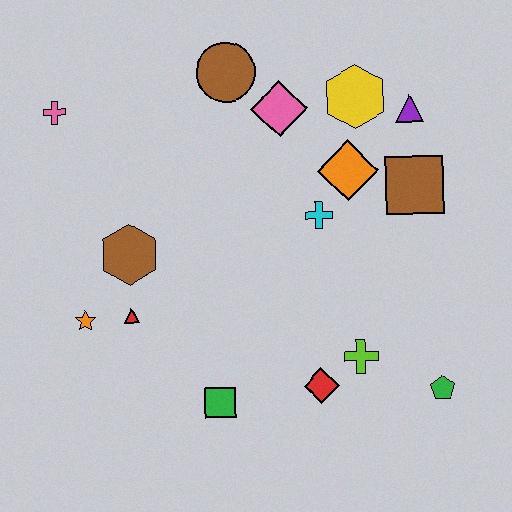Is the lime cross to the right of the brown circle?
Yes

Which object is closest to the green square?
The red diamond is closest to the green square.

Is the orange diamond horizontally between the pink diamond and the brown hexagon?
No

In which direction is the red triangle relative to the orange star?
The red triangle is to the right of the orange star.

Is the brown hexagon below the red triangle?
No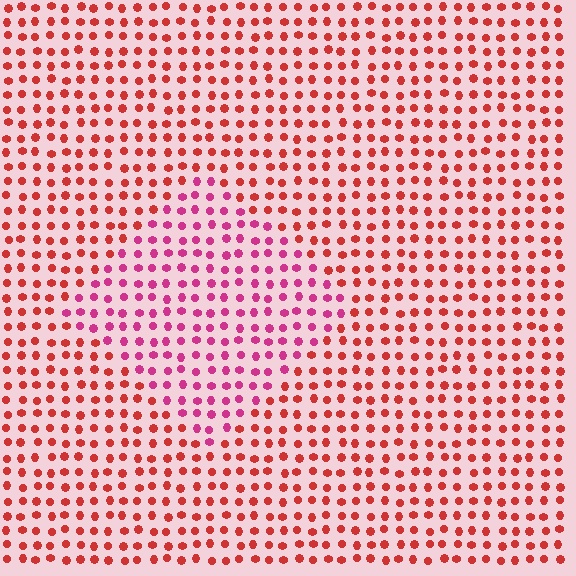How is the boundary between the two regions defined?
The boundary is defined purely by a slight shift in hue (about 35 degrees). Spacing, size, and orientation are identical on both sides.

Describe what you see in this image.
The image is filled with small red elements in a uniform arrangement. A diamond-shaped region is visible where the elements are tinted to a slightly different hue, forming a subtle color boundary.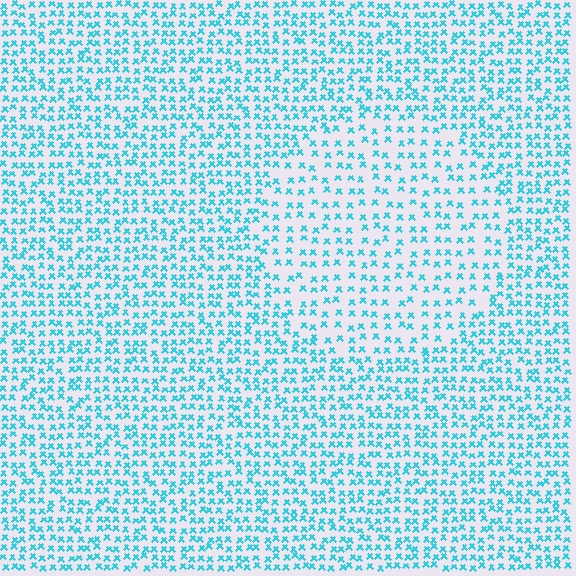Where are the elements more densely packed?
The elements are more densely packed outside the circle boundary.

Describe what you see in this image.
The image contains small cyan elements arranged at two different densities. A circle-shaped region is visible where the elements are less densely packed than the surrounding area.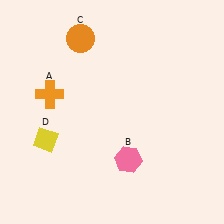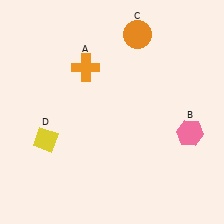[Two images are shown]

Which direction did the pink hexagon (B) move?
The pink hexagon (B) moved right.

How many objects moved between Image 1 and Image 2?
3 objects moved between the two images.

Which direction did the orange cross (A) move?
The orange cross (A) moved right.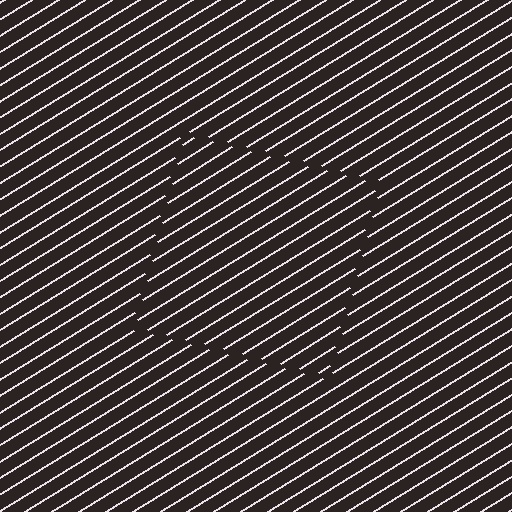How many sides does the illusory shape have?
4 sides — the line-ends trace a square.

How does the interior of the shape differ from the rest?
The interior of the shape contains the same grating, shifted by half a period — the contour is defined by the phase discontinuity where line-ends from the inner and outer gratings abut.